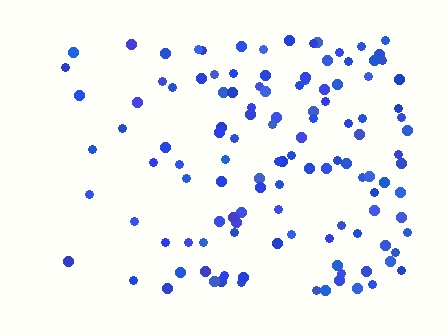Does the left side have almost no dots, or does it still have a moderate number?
Still a moderate number, just noticeably fewer than the right.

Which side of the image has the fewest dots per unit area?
The left.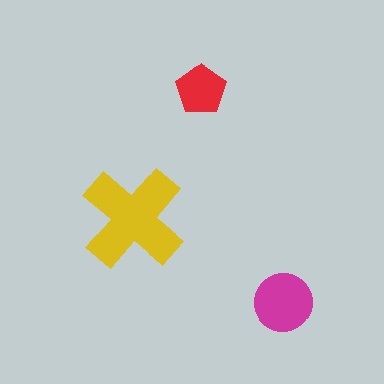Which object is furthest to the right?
The magenta circle is rightmost.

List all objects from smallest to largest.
The red pentagon, the magenta circle, the yellow cross.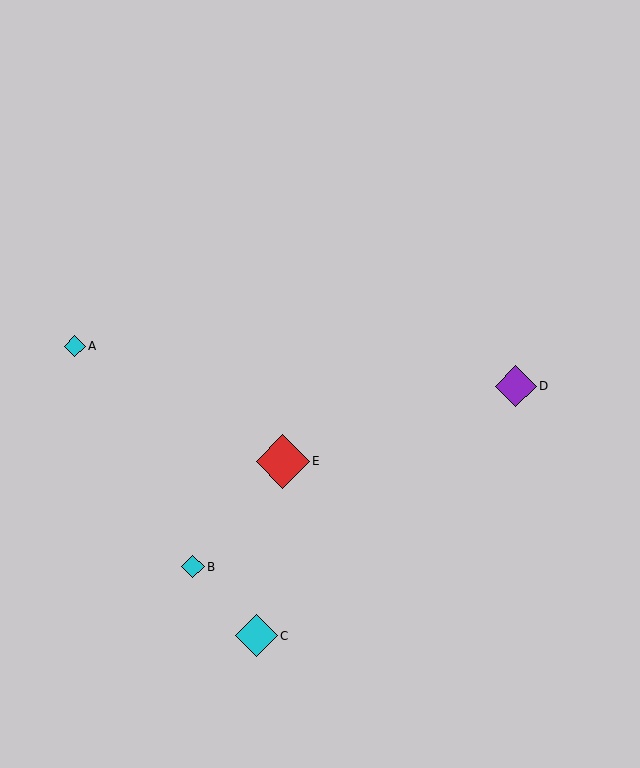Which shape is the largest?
The red diamond (labeled E) is the largest.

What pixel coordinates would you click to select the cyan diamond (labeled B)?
Click at (193, 567) to select the cyan diamond B.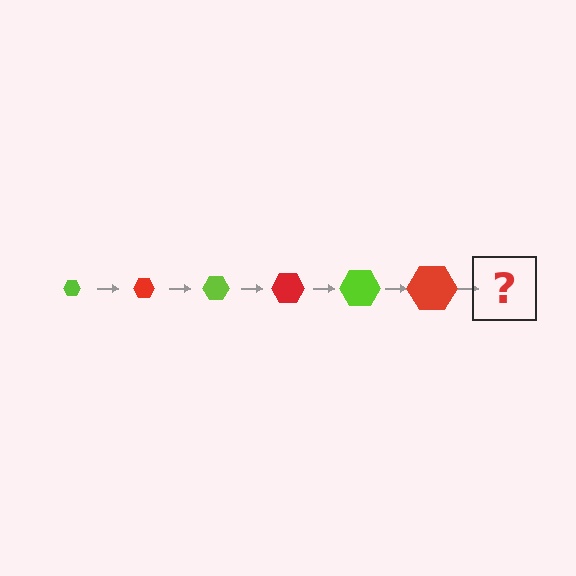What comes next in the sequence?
The next element should be a lime hexagon, larger than the previous one.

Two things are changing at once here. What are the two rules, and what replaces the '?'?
The two rules are that the hexagon grows larger each step and the color cycles through lime and red. The '?' should be a lime hexagon, larger than the previous one.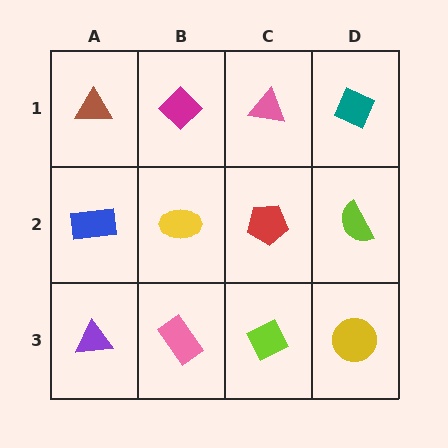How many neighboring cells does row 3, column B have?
3.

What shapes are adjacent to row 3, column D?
A lime semicircle (row 2, column D), a lime diamond (row 3, column C).